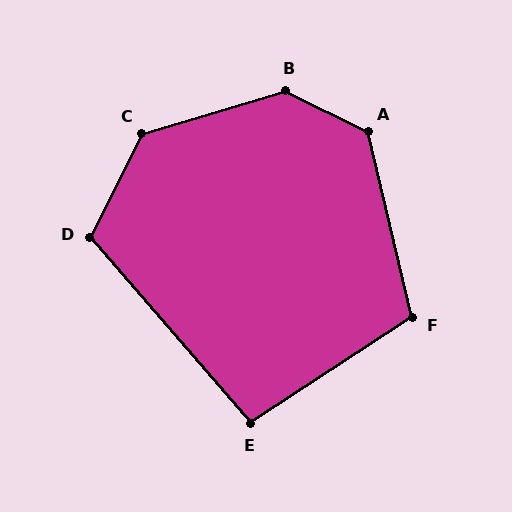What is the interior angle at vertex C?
Approximately 133 degrees (obtuse).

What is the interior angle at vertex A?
Approximately 129 degrees (obtuse).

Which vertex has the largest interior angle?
B, at approximately 137 degrees.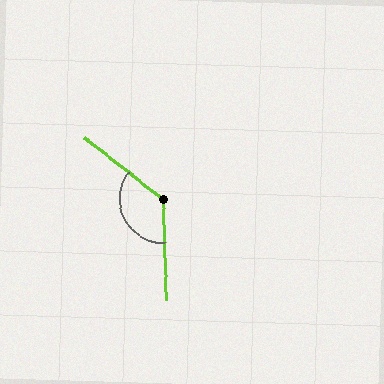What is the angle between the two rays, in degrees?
Approximately 129 degrees.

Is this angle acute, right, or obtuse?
It is obtuse.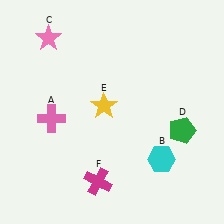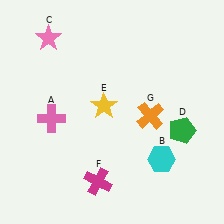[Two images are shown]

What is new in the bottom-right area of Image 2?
An orange cross (G) was added in the bottom-right area of Image 2.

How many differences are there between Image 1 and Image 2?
There is 1 difference between the two images.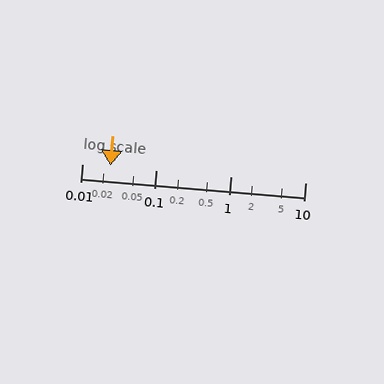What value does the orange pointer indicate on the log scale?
The pointer indicates approximately 0.024.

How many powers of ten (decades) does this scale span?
The scale spans 3 decades, from 0.01 to 10.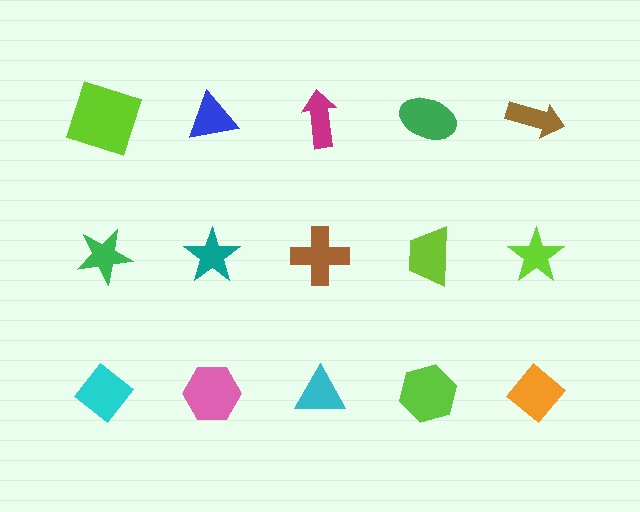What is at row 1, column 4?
A green ellipse.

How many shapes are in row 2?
5 shapes.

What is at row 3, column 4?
A lime hexagon.